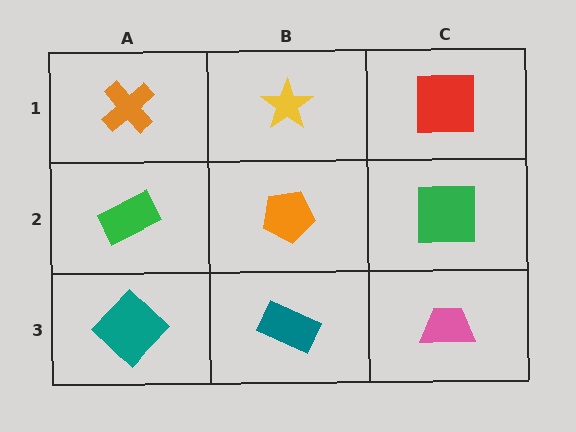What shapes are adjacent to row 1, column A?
A green rectangle (row 2, column A), a yellow star (row 1, column B).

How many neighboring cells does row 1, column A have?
2.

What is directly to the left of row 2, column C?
An orange pentagon.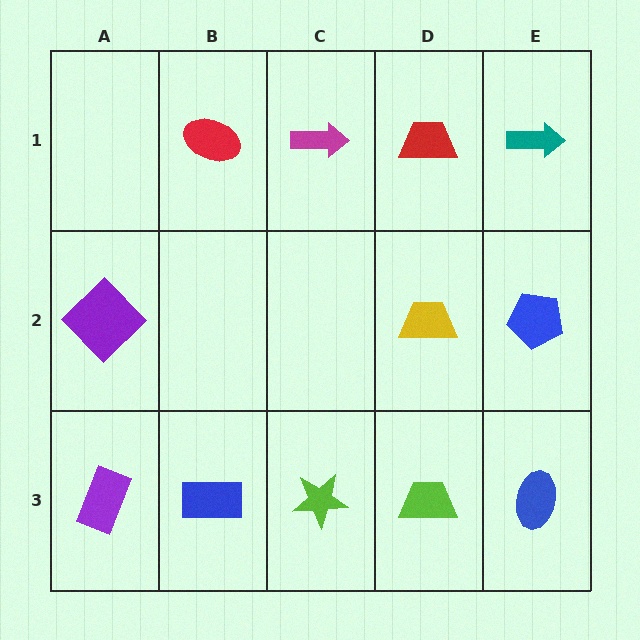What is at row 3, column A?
A purple rectangle.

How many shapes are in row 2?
3 shapes.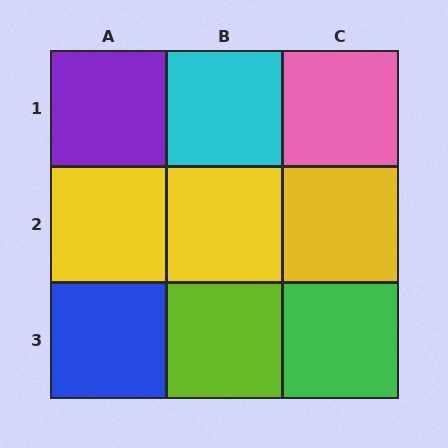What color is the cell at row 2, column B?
Yellow.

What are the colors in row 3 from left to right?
Blue, lime, green.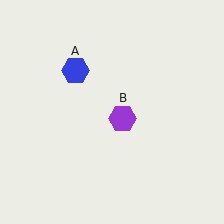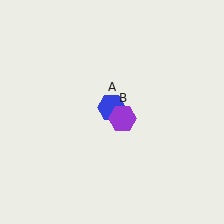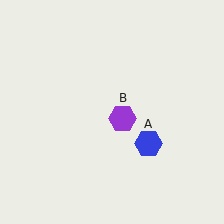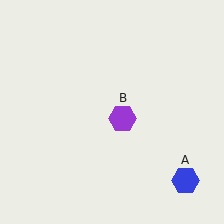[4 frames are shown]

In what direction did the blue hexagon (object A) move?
The blue hexagon (object A) moved down and to the right.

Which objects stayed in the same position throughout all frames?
Purple hexagon (object B) remained stationary.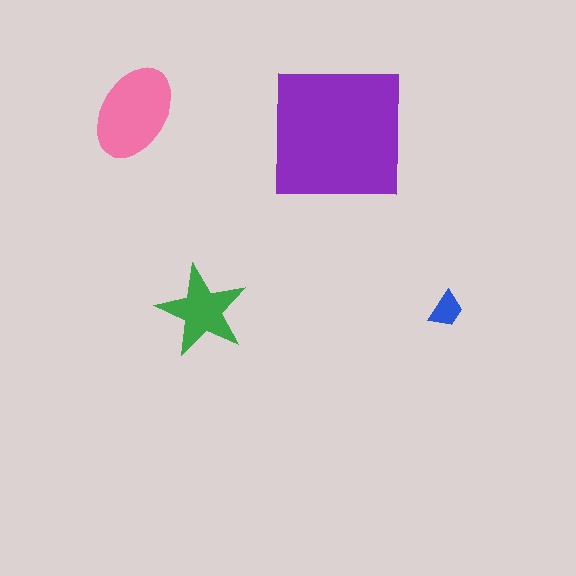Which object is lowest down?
The green star is bottommost.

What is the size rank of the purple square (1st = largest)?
1st.